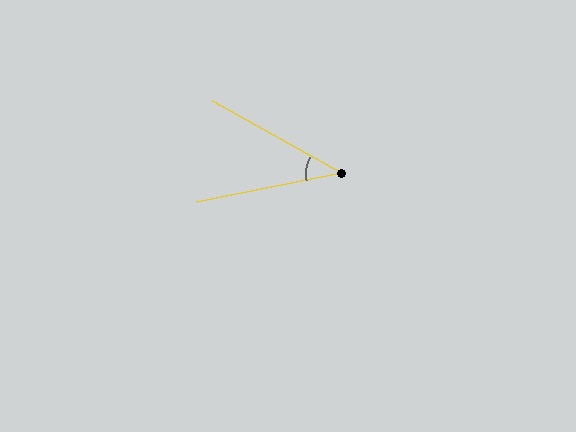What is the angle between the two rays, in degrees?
Approximately 40 degrees.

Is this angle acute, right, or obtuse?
It is acute.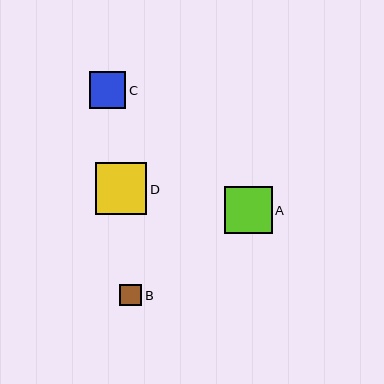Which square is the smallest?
Square B is the smallest with a size of approximately 22 pixels.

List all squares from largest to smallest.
From largest to smallest: D, A, C, B.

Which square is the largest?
Square D is the largest with a size of approximately 52 pixels.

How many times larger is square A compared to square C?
Square A is approximately 1.3 times the size of square C.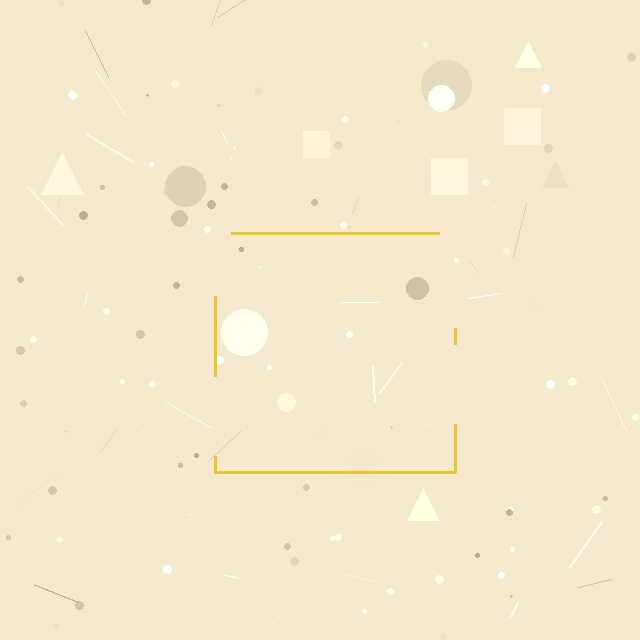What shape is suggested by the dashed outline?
The dashed outline suggests a square.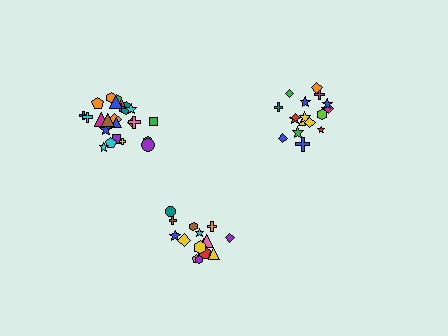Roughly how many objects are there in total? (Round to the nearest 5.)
Roughly 60 objects in total.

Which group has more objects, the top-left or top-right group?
The top-left group.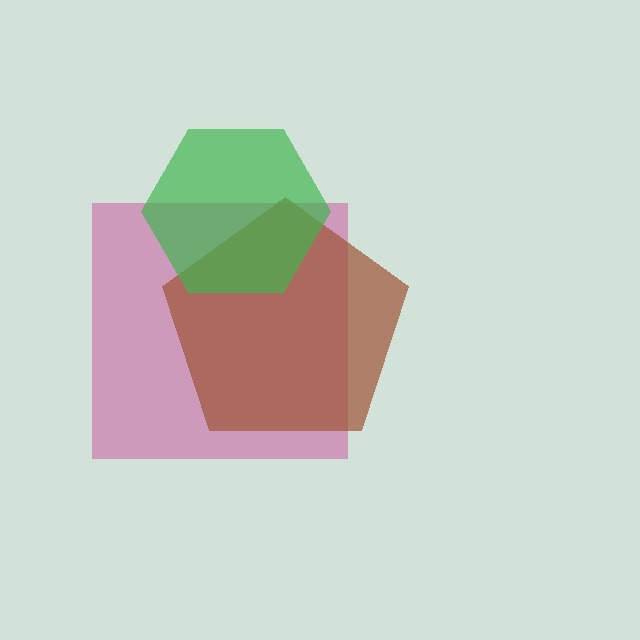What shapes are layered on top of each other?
The layered shapes are: a magenta square, a brown pentagon, a green hexagon.